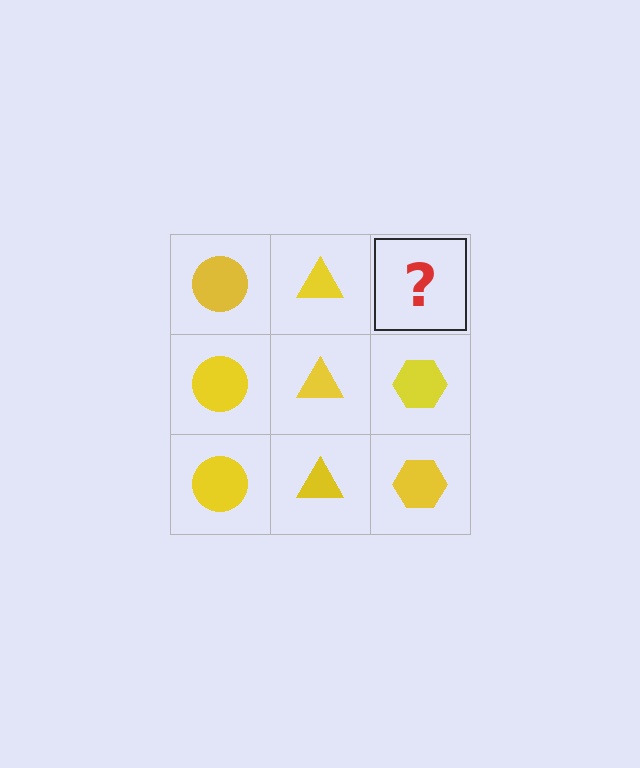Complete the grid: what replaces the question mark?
The question mark should be replaced with a yellow hexagon.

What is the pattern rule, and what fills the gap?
The rule is that each column has a consistent shape. The gap should be filled with a yellow hexagon.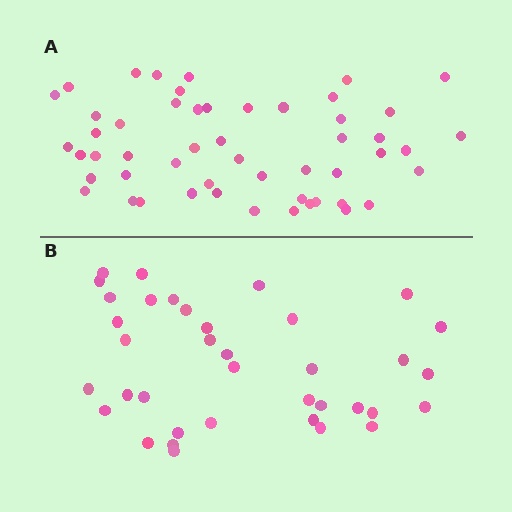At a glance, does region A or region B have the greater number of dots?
Region A (the top region) has more dots.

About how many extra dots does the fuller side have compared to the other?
Region A has approximately 15 more dots than region B.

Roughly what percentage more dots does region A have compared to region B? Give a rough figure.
About 40% more.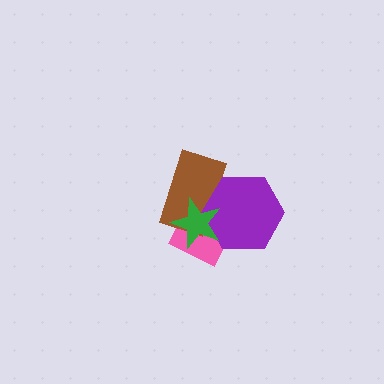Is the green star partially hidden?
No, no other shape covers it.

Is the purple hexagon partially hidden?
Yes, it is partially covered by another shape.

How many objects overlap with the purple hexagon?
3 objects overlap with the purple hexagon.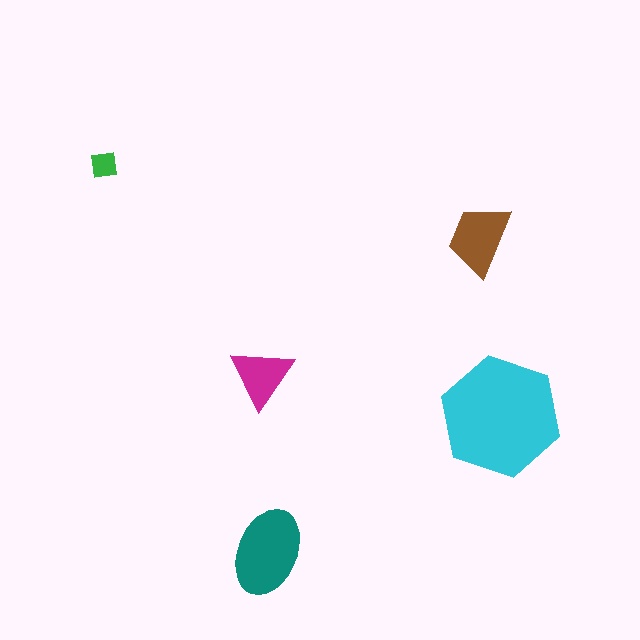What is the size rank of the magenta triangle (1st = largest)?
4th.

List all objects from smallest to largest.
The green square, the magenta triangle, the brown trapezoid, the teal ellipse, the cyan hexagon.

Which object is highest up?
The green square is topmost.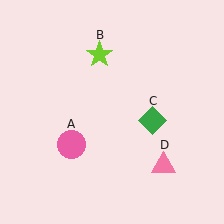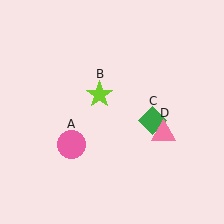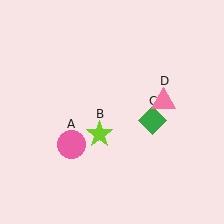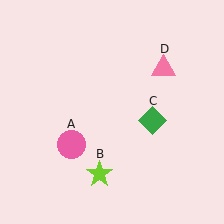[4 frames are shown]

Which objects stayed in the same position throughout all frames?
Pink circle (object A) and green diamond (object C) remained stationary.